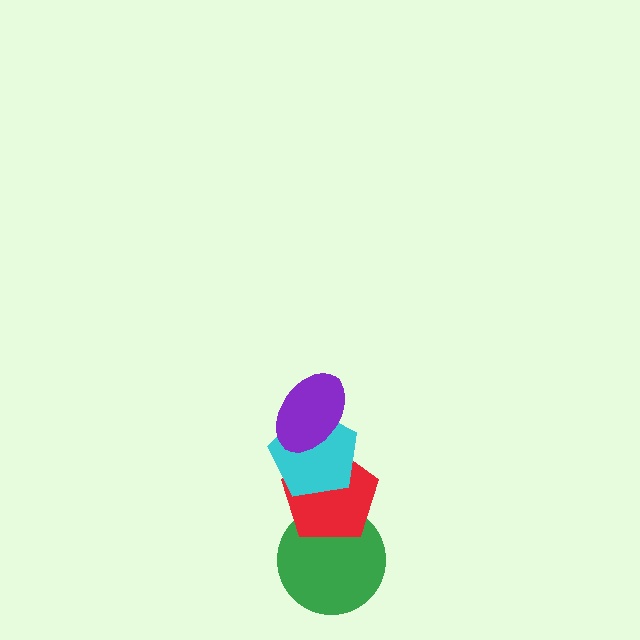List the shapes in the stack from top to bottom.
From top to bottom: the purple ellipse, the cyan pentagon, the red pentagon, the green circle.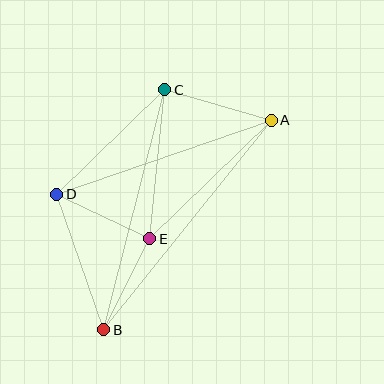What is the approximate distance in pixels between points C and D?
The distance between C and D is approximately 151 pixels.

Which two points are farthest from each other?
Points A and B are farthest from each other.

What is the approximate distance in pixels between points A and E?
The distance between A and E is approximately 170 pixels.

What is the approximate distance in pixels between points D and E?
The distance between D and E is approximately 103 pixels.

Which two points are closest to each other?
Points B and E are closest to each other.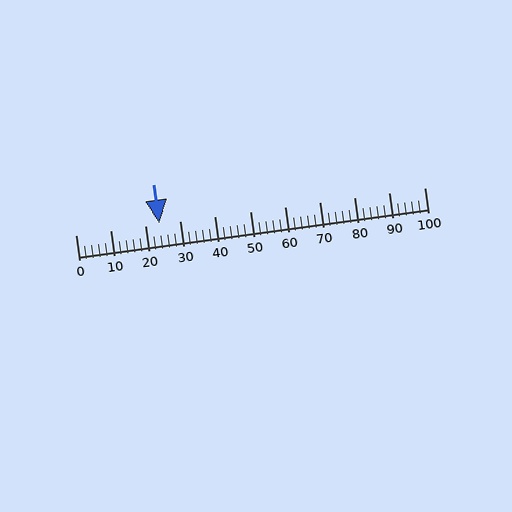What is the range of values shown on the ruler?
The ruler shows values from 0 to 100.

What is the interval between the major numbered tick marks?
The major tick marks are spaced 10 units apart.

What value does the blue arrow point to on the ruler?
The blue arrow points to approximately 24.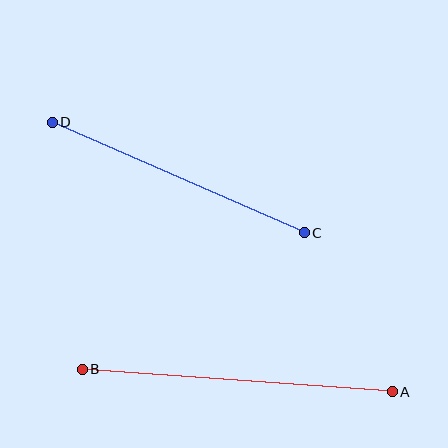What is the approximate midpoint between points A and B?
The midpoint is at approximately (237, 381) pixels.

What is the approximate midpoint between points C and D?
The midpoint is at approximately (178, 178) pixels.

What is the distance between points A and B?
The distance is approximately 311 pixels.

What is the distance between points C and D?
The distance is approximately 275 pixels.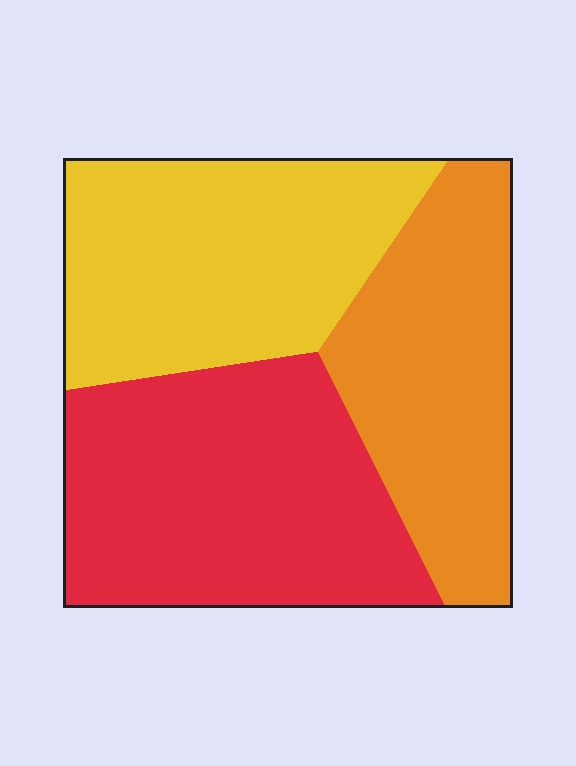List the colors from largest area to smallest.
From largest to smallest: red, yellow, orange.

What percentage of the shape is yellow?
Yellow takes up about one third (1/3) of the shape.